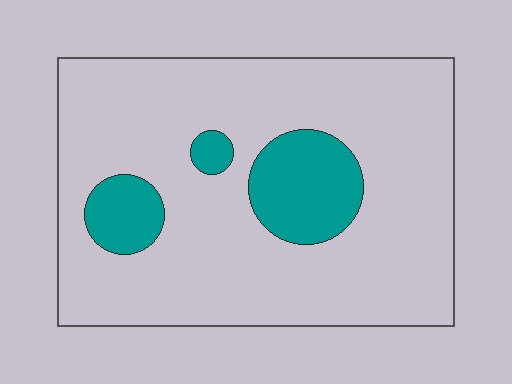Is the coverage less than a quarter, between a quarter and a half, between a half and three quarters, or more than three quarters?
Less than a quarter.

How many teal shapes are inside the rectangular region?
3.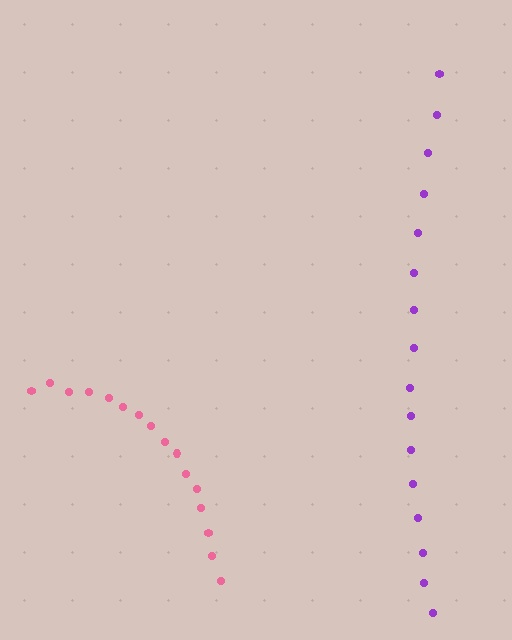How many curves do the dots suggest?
There are 2 distinct paths.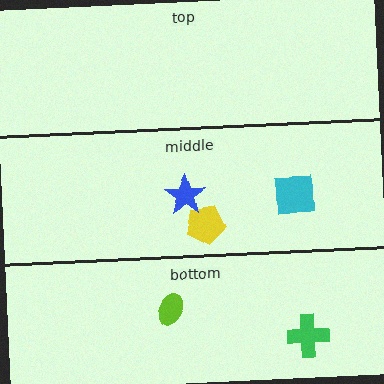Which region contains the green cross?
The bottom region.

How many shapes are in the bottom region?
2.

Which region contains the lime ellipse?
The bottom region.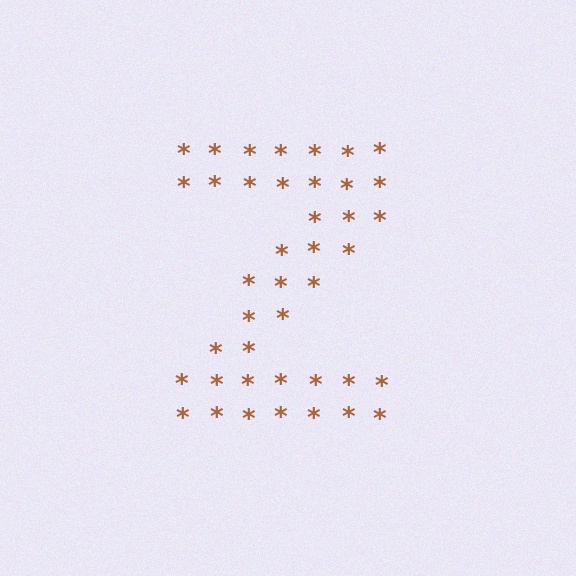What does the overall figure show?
The overall figure shows the letter Z.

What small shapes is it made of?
It is made of small asterisks.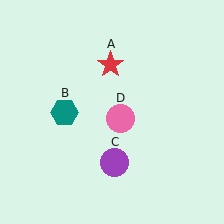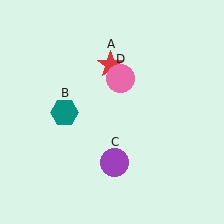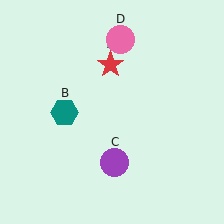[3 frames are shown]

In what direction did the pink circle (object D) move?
The pink circle (object D) moved up.